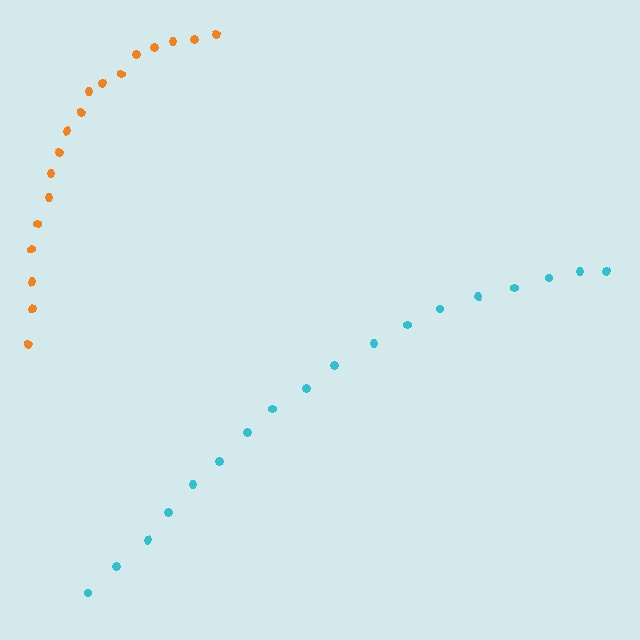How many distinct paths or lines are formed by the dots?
There are 2 distinct paths.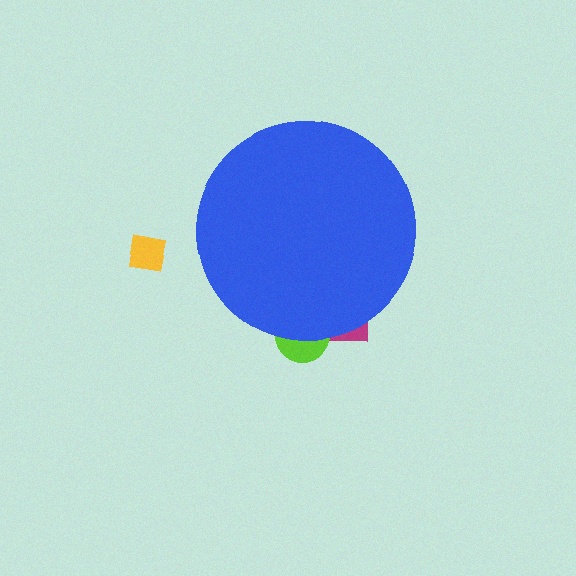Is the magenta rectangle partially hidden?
Yes, the magenta rectangle is partially hidden behind the blue circle.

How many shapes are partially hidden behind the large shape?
2 shapes are partially hidden.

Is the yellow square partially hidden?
No, the yellow square is fully visible.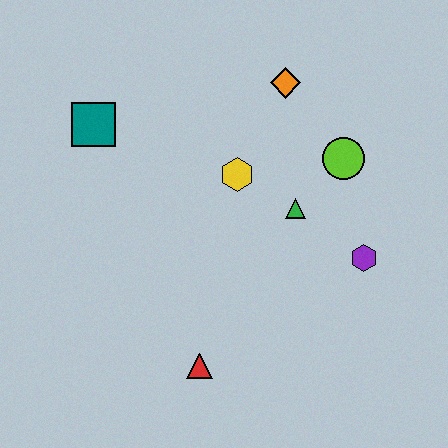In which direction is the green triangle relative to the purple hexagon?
The green triangle is to the left of the purple hexagon.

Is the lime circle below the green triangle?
No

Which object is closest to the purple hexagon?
The green triangle is closest to the purple hexagon.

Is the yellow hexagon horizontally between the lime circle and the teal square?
Yes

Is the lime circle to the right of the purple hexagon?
No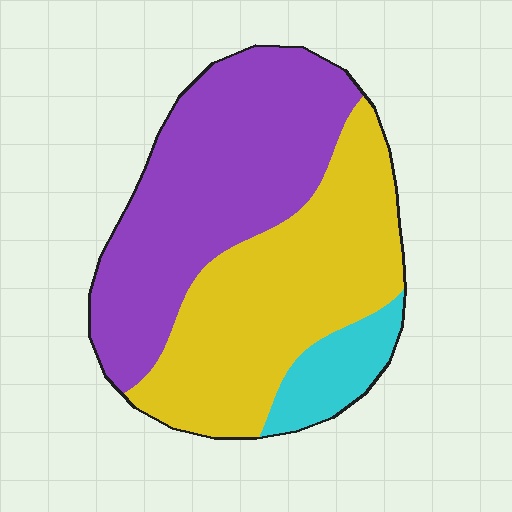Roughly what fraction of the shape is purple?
Purple covers about 45% of the shape.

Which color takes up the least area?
Cyan, at roughly 10%.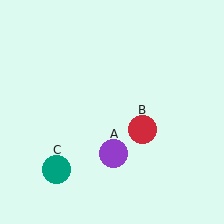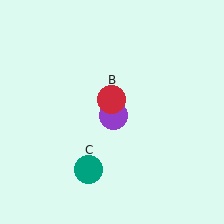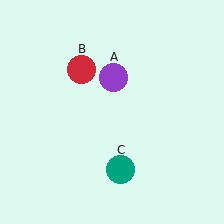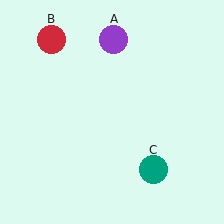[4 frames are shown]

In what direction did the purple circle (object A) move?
The purple circle (object A) moved up.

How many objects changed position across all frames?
3 objects changed position: purple circle (object A), red circle (object B), teal circle (object C).